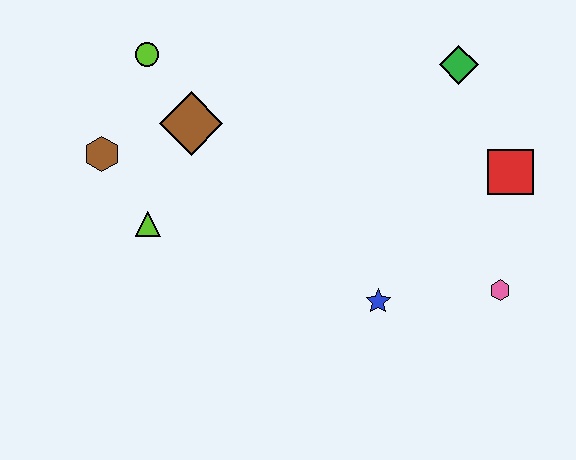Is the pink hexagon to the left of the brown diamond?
No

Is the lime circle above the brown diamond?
Yes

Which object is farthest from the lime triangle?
The red square is farthest from the lime triangle.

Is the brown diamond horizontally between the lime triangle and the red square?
Yes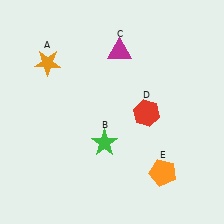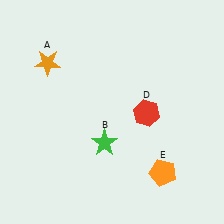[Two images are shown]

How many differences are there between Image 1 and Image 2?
There is 1 difference between the two images.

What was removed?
The magenta triangle (C) was removed in Image 2.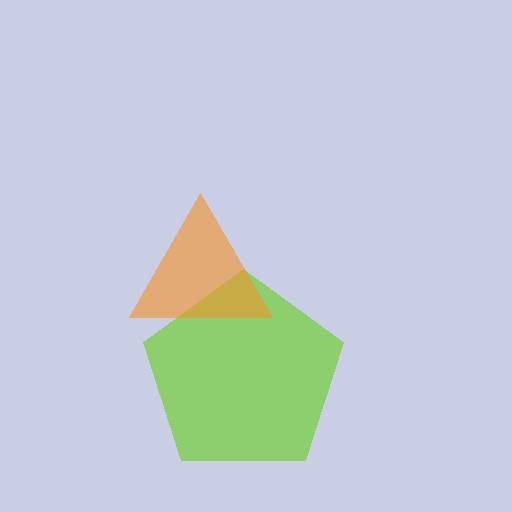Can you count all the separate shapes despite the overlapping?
Yes, there are 2 separate shapes.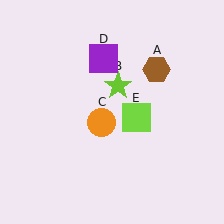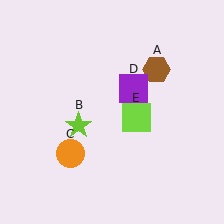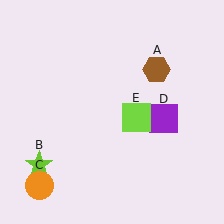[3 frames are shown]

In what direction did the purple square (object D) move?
The purple square (object D) moved down and to the right.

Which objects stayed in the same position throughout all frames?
Brown hexagon (object A) and lime square (object E) remained stationary.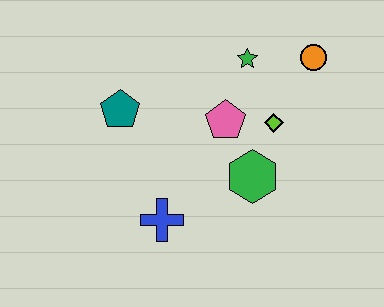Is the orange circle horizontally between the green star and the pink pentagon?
No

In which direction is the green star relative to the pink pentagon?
The green star is above the pink pentagon.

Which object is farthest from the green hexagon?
The teal pentagon is farthest from the green hexagon.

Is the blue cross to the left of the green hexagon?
Yes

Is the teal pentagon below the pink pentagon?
No